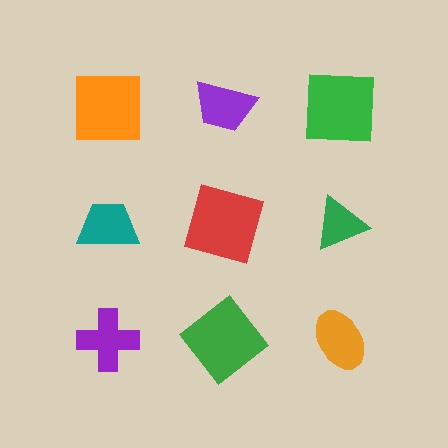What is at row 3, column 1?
A purple cross.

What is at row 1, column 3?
A green square.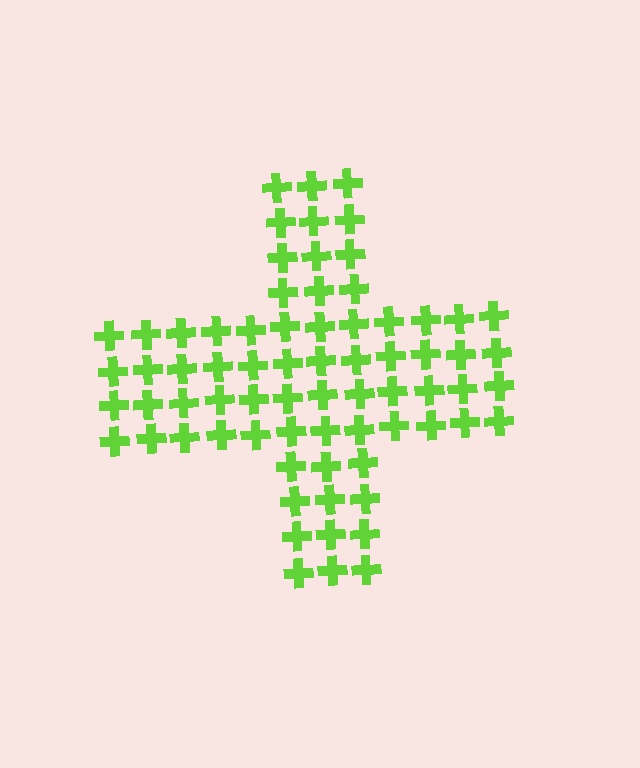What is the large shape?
The large shape is a cross.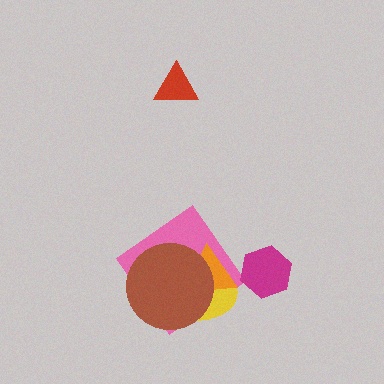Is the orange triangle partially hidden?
Yes, it is partially covered by another shape.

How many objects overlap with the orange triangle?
3 objects overlap with the orange triangle.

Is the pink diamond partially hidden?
Yes, it is partially covered by another shape.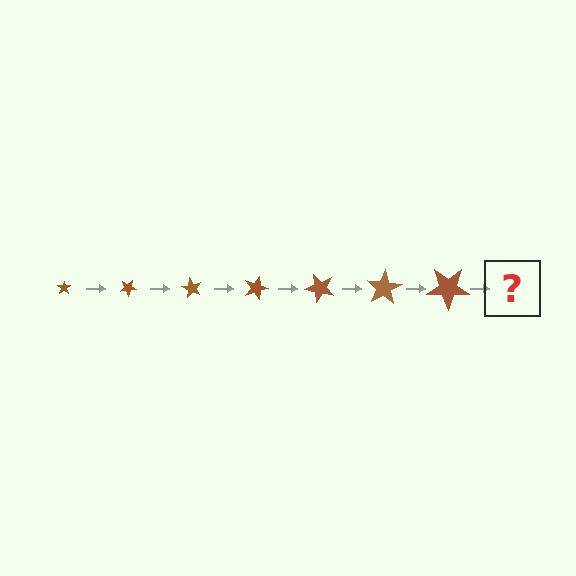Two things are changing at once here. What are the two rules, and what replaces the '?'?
The two rules are that the star grows larger each step and it rotates 30 degrees each step. The '?' should be a star, larger than the previous one and rotated 210 degrees from the start.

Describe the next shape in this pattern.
It should be a star, larger than the previous one and rotated 210 degrees from the start.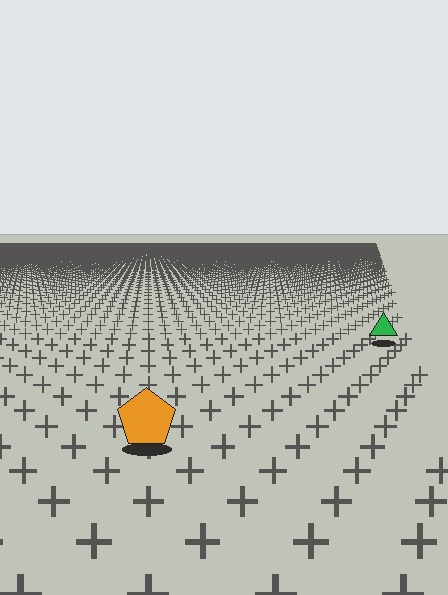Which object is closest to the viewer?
The orange pentagon is closest. The texture marks near it are larger and more spread out.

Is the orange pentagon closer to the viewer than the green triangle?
Yes. The orange pentagon is closer — you can tell from the texture gradient: the ground texture is coarser near it.